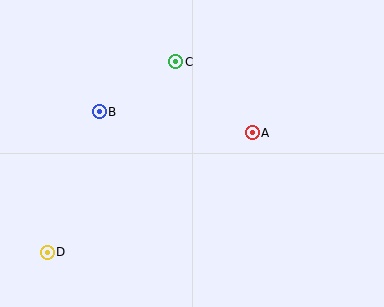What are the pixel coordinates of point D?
Point D is at (47, 252).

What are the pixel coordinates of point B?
Point B is at (99, 112).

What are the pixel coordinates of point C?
Point C is at (176, 62).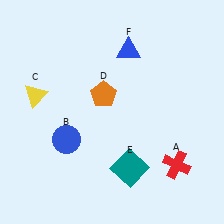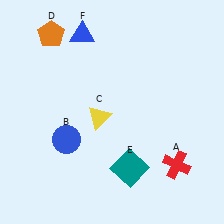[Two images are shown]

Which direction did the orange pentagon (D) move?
The orange pentagon (D) moved up.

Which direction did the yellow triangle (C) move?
The yellow triangle (C) moved right.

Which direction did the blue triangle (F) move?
The blue triangle (F) moved left.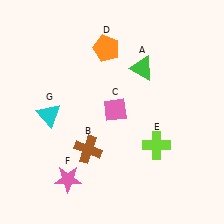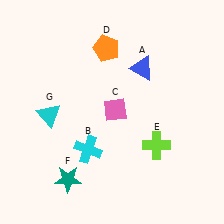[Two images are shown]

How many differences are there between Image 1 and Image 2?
There are 3 differences between the two images.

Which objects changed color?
A changed from green to blue. B changed from brown to cyan. F changed from pink to teal.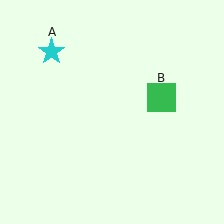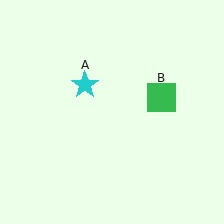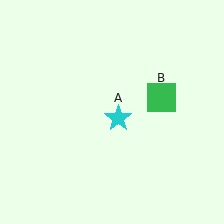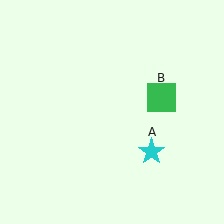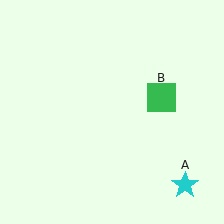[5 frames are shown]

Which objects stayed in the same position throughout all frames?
Green square (object B) remained stationary.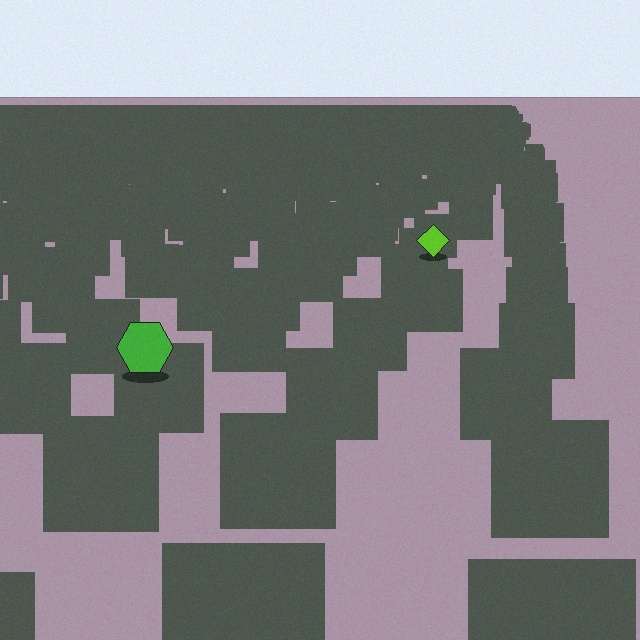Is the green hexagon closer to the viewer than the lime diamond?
Yes. The green hexagon is closer — you can tell from the texture gradient: the ground texture is coarser near it.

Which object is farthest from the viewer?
The lime diamond is farthest from the viewer. It appears smaller and the ground texture around it is denser.